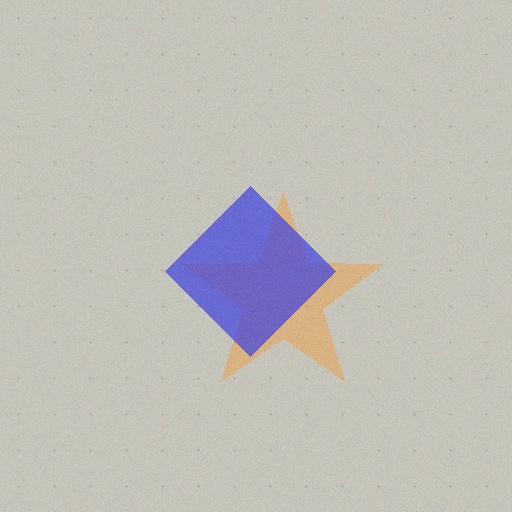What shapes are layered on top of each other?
The layered shapes are: an orange star, a blue diamond.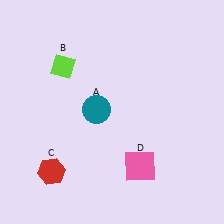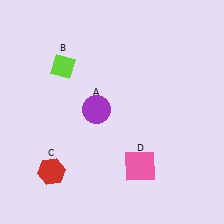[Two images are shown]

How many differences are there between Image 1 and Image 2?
There is 1 difference between the two images.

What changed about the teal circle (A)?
In Image 1, A is teal. In Image 2, it changed to purple.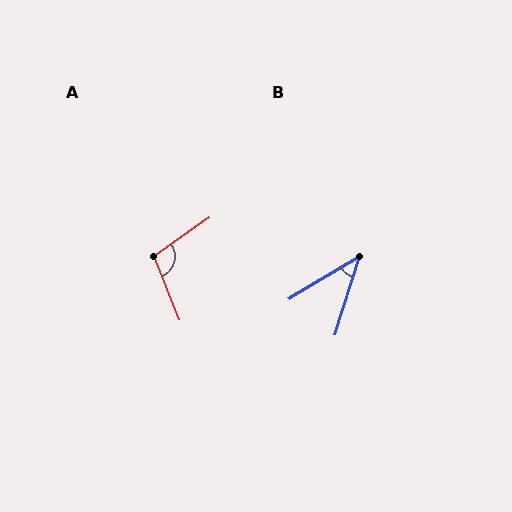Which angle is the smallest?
B, at approximately 42 degrees.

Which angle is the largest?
A, at approximately 103 degrees.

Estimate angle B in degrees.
Approximately 42 degrees.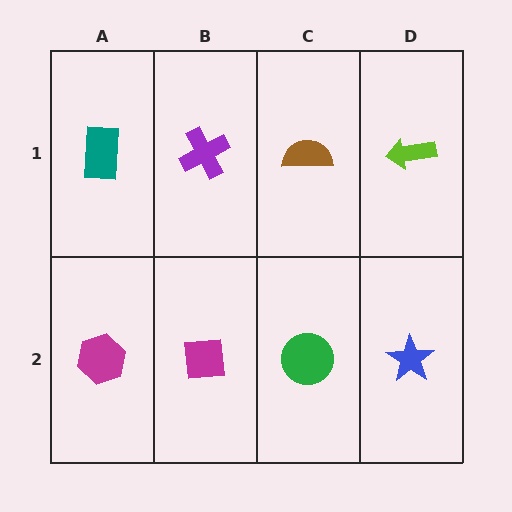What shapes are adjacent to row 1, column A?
A magenta hexagon (row 2, column A), a purple cross (row 1, column B).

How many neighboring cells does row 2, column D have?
2.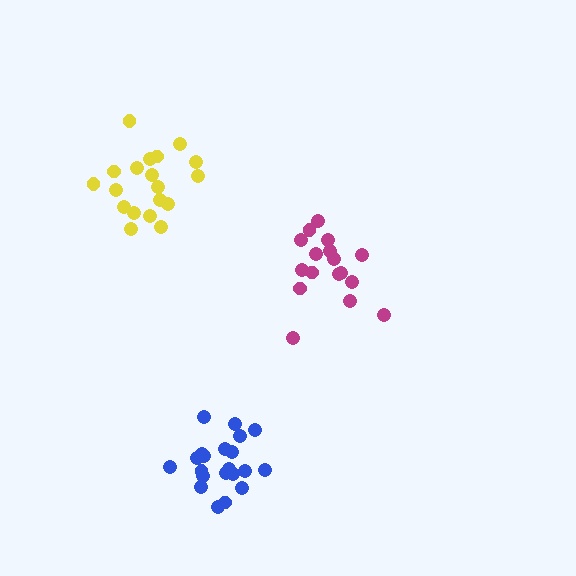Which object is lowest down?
The blue cluster is bottommost.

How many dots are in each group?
Group 1: 19 dots, Group 2: 21 dots, Group 3: 17 dots (57 total).